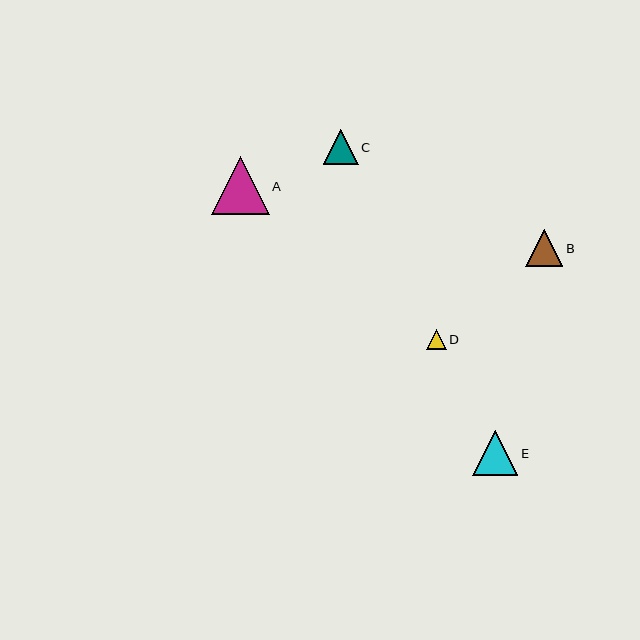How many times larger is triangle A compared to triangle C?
Triangle A is approximately 1.7 times the size of triangle C.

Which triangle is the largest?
Triangle A is the largest with a size of approximately 58 pixels.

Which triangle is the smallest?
Triangle D is the smallest with a size of approximately 20 pixels.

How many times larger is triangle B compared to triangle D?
Triangle B is approximately 1.8 times the size of triangle D.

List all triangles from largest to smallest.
From largest to smallest: A, E, B, C, D.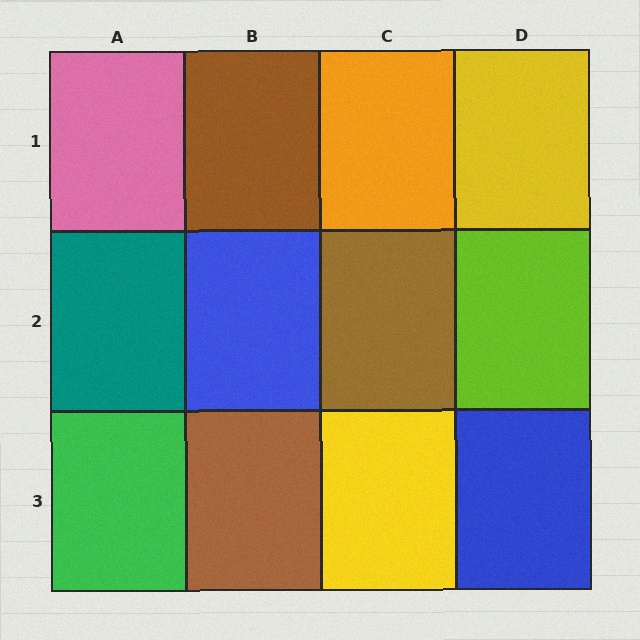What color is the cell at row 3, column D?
Blue.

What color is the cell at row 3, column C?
Yellow.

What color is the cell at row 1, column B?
Brown.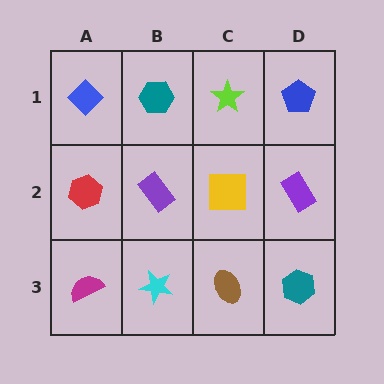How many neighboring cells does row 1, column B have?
3.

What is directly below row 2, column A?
A magenta semicircle.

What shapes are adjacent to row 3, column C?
A yellow square (row 2, column C), a cyan star (row 3, column B), a teal hexagon (row 3, column D).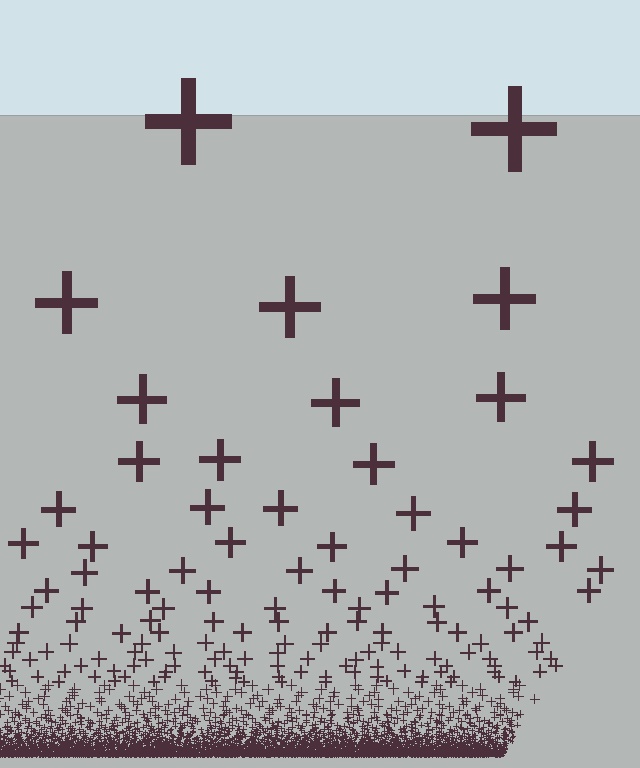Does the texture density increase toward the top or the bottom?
Density increases toward the bottom.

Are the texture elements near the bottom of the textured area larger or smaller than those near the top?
Smaller. The gradient is inverted — elements near the bottom are smaller and denser.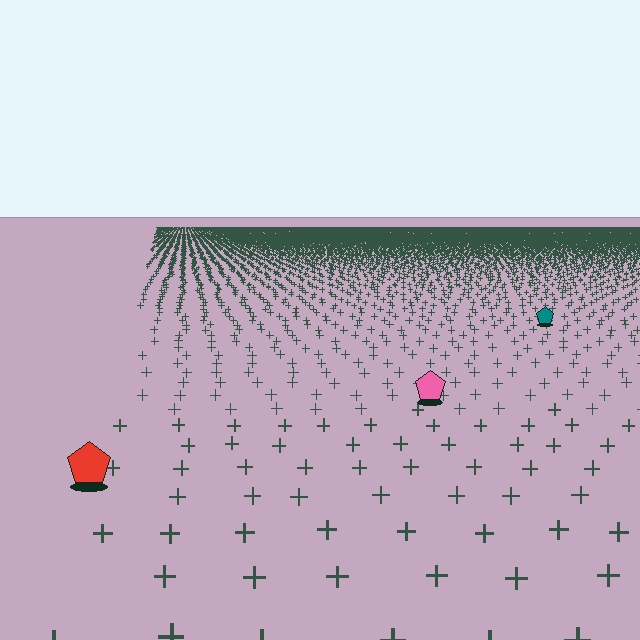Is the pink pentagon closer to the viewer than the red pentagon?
No. The red pentagon is closer — you can tell from the texture gradient: the ground texture is coarser near it.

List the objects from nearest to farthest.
From nearest to farthest: the red pentagon, the pink pentagon, the teal pentagon.